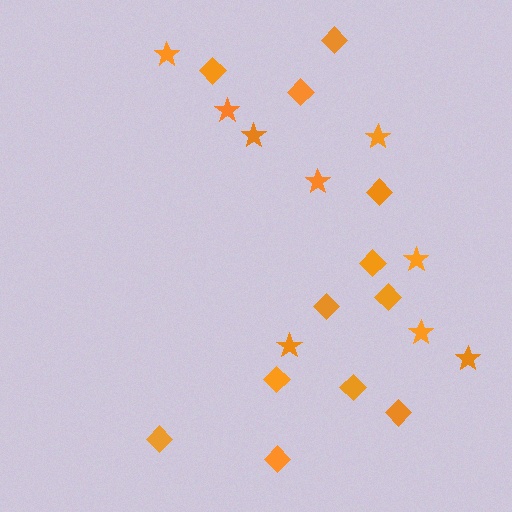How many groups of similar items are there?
There are 2 groups: one group of diamonds (12) and one group of stars (9).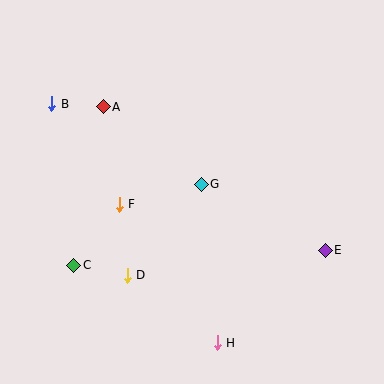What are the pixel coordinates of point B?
Point B is at (52, 104).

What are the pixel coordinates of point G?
Point G is at (201, 184).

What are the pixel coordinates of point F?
Point F is at (119, 204).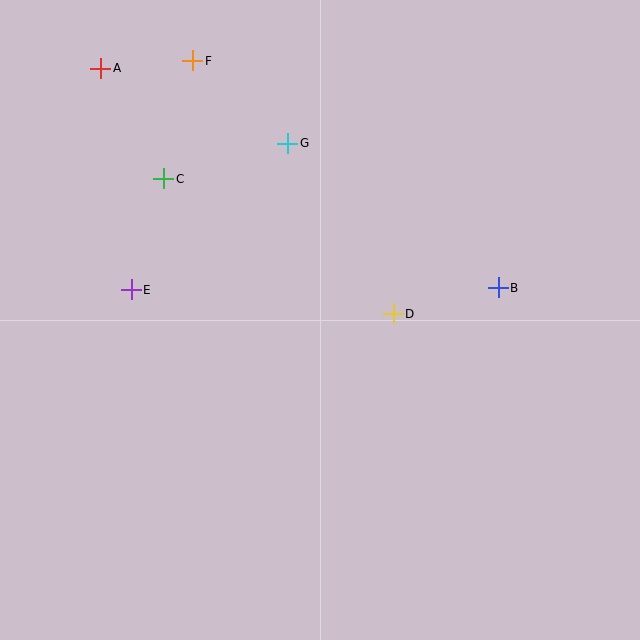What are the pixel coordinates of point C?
Point C is at (164, 179).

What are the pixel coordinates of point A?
Point A is at (101, 68).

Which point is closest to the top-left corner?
Point A is closest to the top-left corner.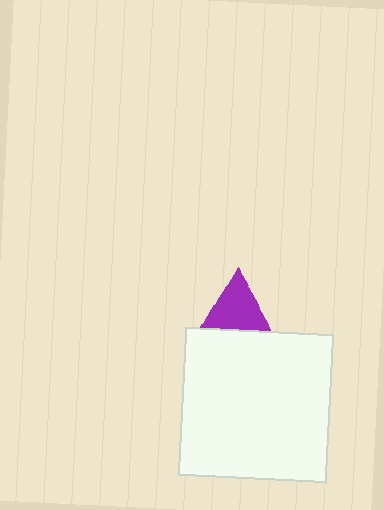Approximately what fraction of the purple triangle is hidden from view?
Roughly 42% of the purple triangle is hidden behind the white square.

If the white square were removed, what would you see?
You would see the complete purple triangle.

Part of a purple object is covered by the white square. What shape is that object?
It is a triangle.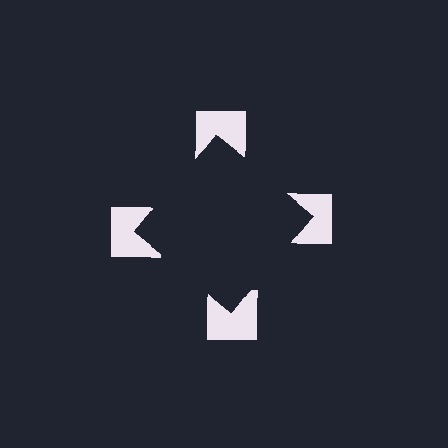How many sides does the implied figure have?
4 sides.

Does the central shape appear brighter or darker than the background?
It typically appears slightly darker than the background, even though no actual brightness change is drawn.